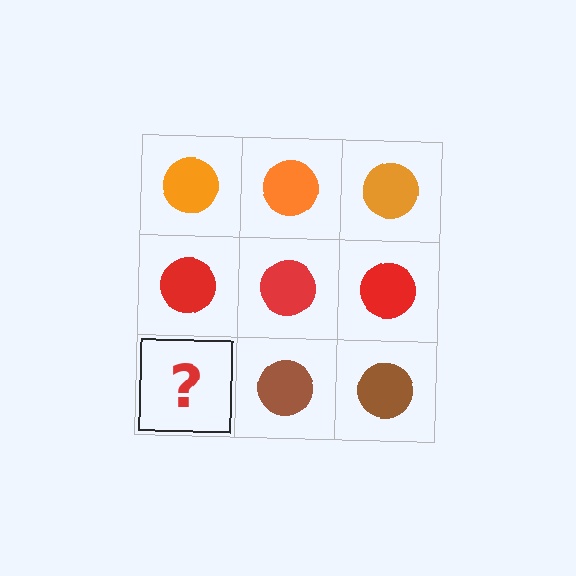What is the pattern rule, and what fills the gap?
The rule is that each row has a consistent color. The gap should be filled with a brown circle.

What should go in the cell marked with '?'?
The missing cell should contain a brown circle.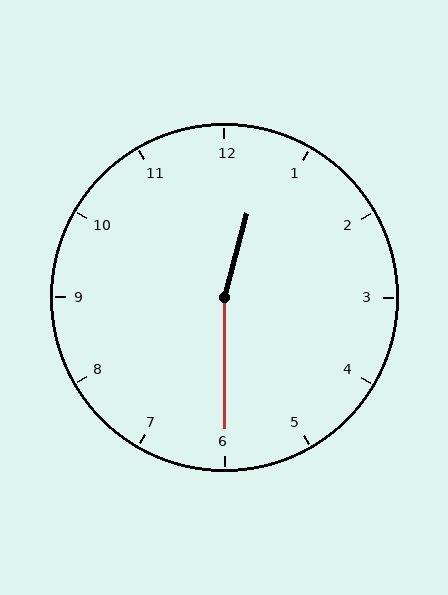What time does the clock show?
12:30.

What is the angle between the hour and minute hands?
Approximately 165 degrees.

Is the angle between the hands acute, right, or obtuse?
It is obtuse.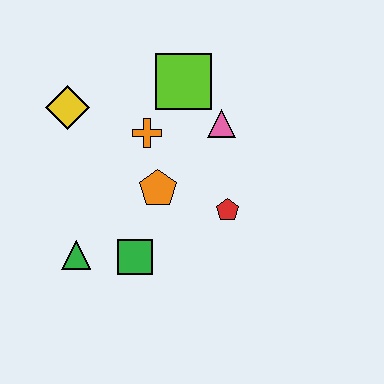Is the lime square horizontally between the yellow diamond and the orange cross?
No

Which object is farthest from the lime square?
The green triangle is farthest from the lime square.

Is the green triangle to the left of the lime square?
Yes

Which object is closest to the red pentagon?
The orange pentagon is closest to the red pentagon.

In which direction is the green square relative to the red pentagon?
The green square is to the left of the red pentagon.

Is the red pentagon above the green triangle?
Yes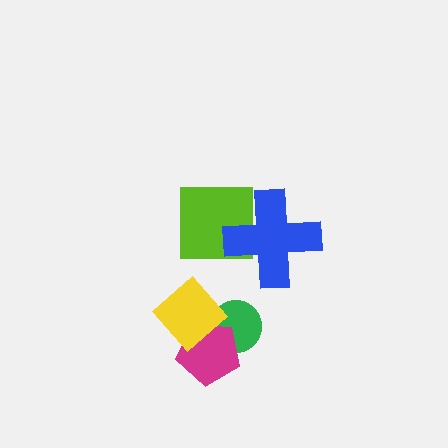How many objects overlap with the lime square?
1 object overlaps with the lime square.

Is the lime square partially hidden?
Yes, it is partially covered by another shape.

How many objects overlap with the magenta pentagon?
2 objects overlap with the magenta pentagon.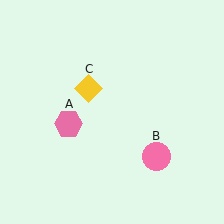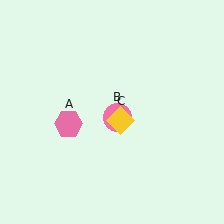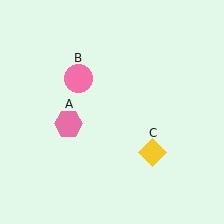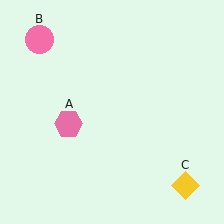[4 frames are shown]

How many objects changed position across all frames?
2 objects changed position: pink circle (object B), yellow diamond (object C).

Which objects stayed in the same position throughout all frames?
Pink hexagon (object A) remained stationary.